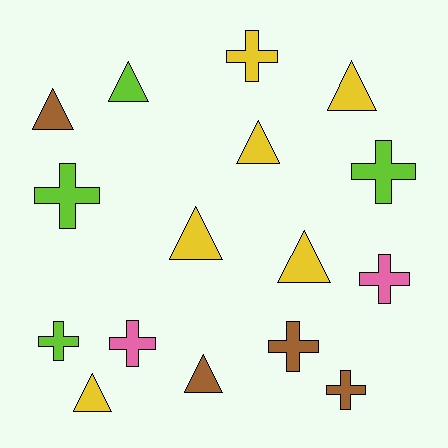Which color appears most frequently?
Yellow, with 6 objects.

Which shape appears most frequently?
Triangle, with 8 objects.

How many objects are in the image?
There are 16 objects.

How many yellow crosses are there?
There is 1 yellow cross.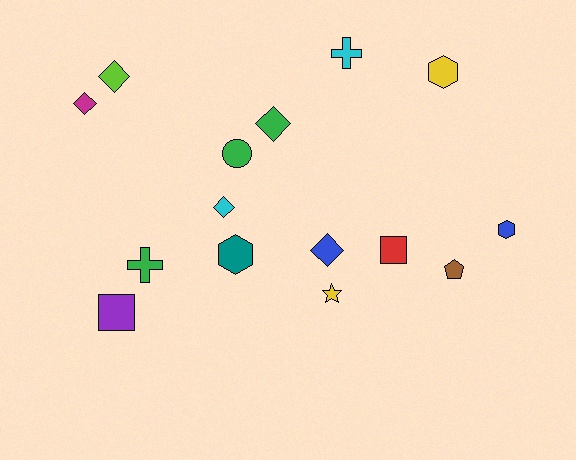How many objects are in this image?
There are 15 objects.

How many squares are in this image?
There are 2 squares.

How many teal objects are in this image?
There is 1 teal object.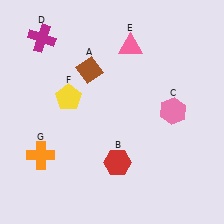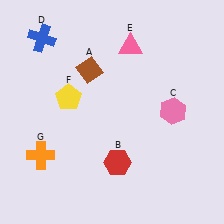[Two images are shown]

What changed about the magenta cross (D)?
In Image 1, D is magenta. In Image 2, it changed to blue.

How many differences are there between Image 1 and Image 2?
There is 1 difference between the two images.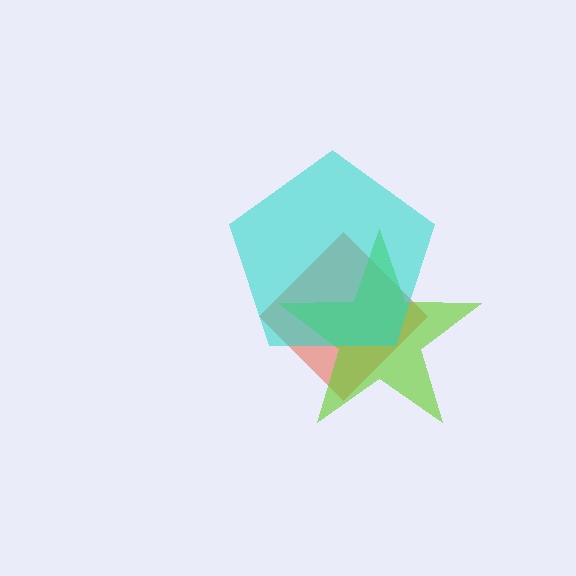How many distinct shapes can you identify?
There are 3 distinct shapes: a red diamond, a lime star, a cyan pentagon.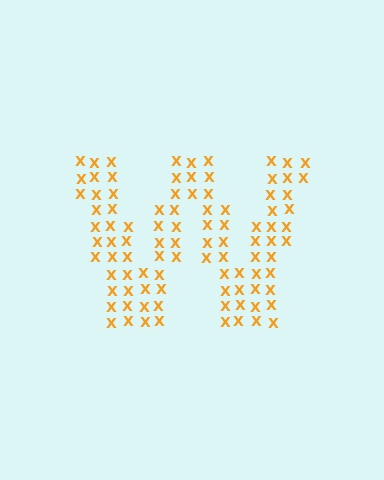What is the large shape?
The large shape is the letter W.